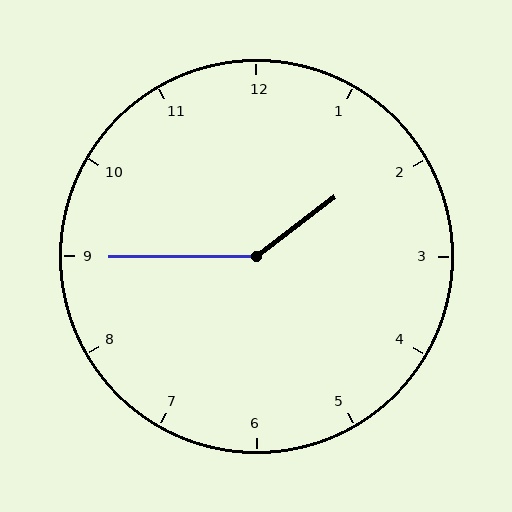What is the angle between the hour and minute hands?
Approximately 142 degrees.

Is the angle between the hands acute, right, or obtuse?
It is obtuse.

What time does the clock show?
1:45.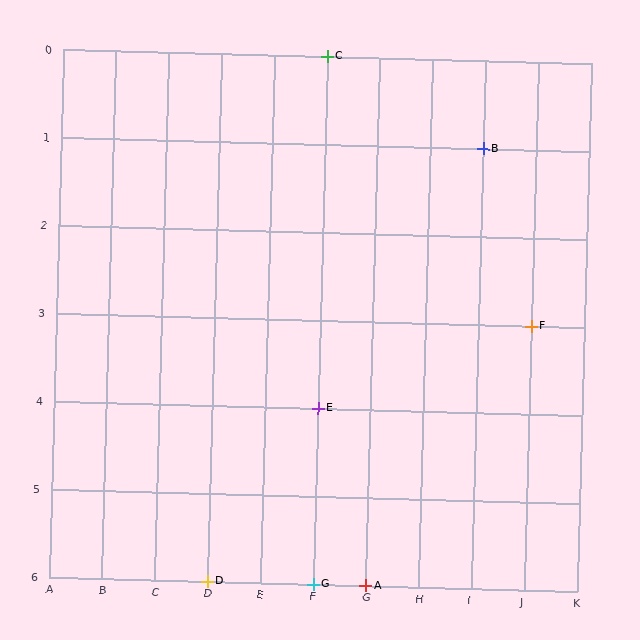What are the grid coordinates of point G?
Point G is at grid coordinates (F, 6).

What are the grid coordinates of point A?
Point A is at grid coordinates (G, 6).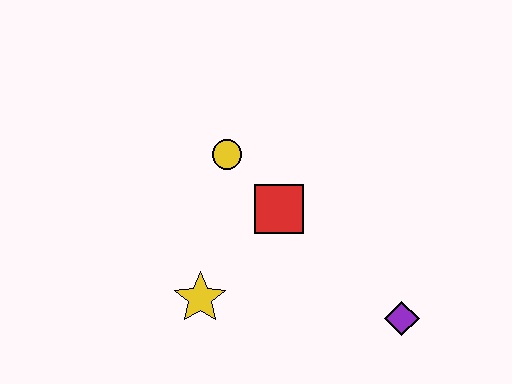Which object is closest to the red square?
The yellow circle is closest to the red square.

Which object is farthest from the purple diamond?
The yellow circle is farthest from the purple diamond.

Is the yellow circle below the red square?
No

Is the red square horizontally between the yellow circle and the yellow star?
No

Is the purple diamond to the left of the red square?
No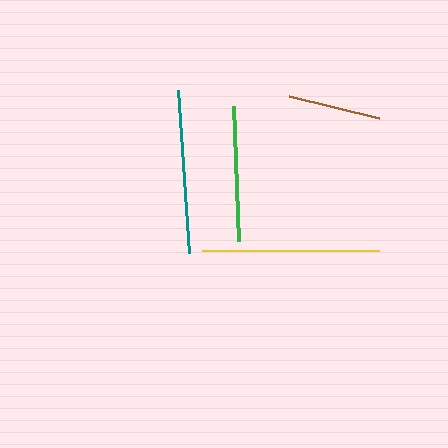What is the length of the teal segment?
The teal segment is approximately 164 pixels long.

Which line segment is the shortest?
The brown line is the shortest at approximately 93 pixels.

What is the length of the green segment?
The green segment is approximately 134 pixels long.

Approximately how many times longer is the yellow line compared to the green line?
The yellow line is approximately 1.3 times the length of the green line.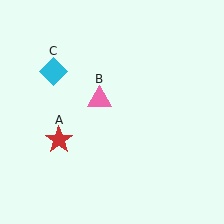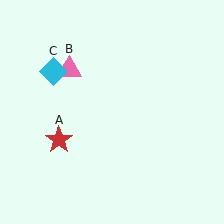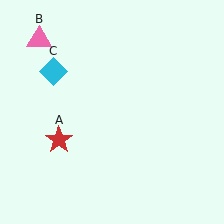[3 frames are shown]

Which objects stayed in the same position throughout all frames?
Red star (object A) and cyan diamond (object C) remained stationary.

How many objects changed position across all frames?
1 object changed position: pink triangle (object B).